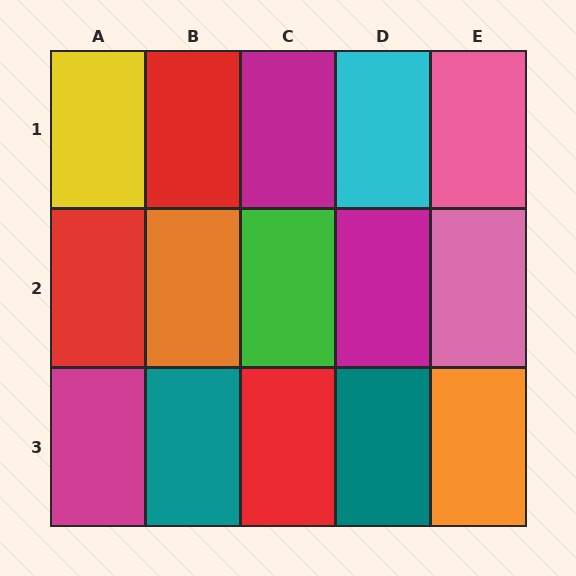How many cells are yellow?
1 cell is yellow.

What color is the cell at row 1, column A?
Yellow.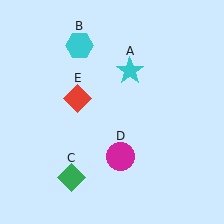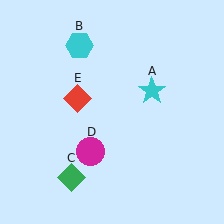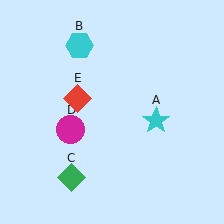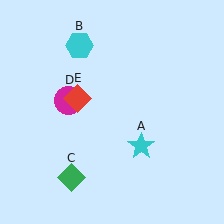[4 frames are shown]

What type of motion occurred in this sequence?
The cyan star (object A), magenta circle (object D) rotated clockwise around the center of the scene.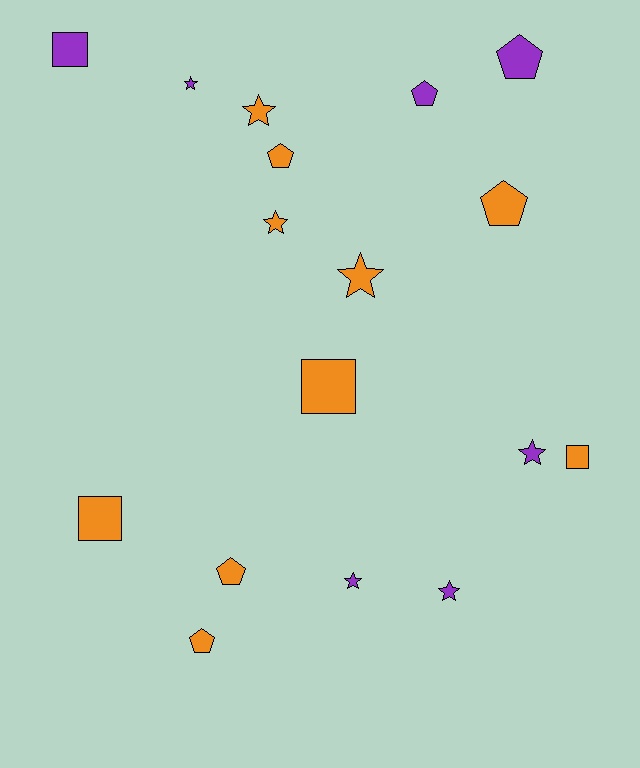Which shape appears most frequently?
Star, with 7 objects.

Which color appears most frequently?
Orange, with 10 objects.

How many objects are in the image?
There are 17 objects.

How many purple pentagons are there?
There are 2 purple pentagons.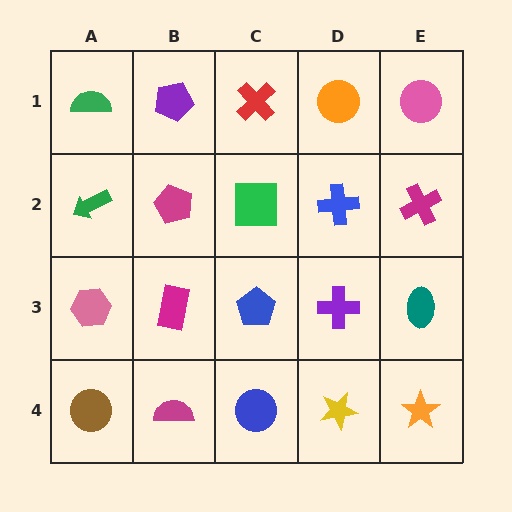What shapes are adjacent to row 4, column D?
A purple cross (row 3, column D), a blue circle (row 4, column C), an orange star (row 4, column E).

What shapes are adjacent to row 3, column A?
A green arrow (row 2, column A), a brown circle (row 4, column A), a magenta rectangle (row 3, column B).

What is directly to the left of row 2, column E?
A blue cross.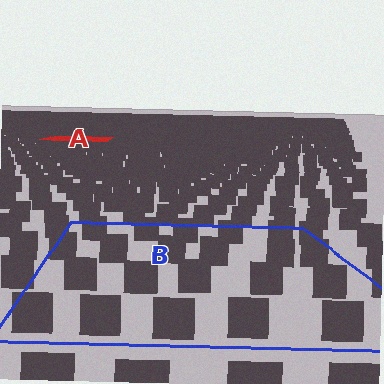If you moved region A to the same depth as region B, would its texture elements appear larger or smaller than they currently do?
They would appear larger. At a closer depth, the same texture elements are projected at a bigger on-screen size.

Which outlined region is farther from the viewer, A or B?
Region A is farther from the viewer — the texture elements inside it appear smaller and more densely packed.